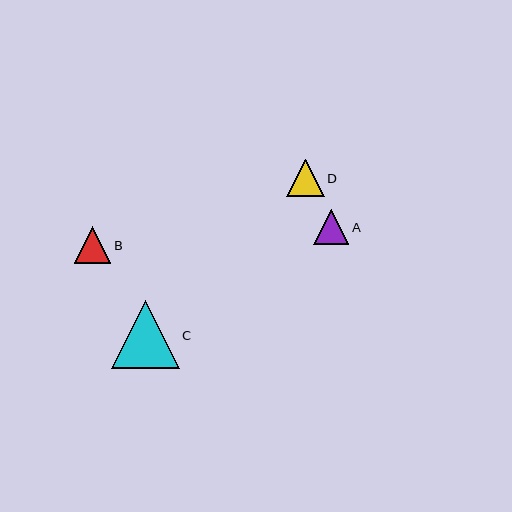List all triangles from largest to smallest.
From largest to smallest: C, D, B, A.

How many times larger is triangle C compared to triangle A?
Triangle C is approximately 1.9 times the size of triangle A.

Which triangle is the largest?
Triangle C is the largest with a size of approximately 67 pixels.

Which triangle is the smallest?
Triangle A is the smallest with a size of approximately 35 pixels.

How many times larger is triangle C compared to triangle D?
Triangle C is approximately 1.8 times the size of triangle D.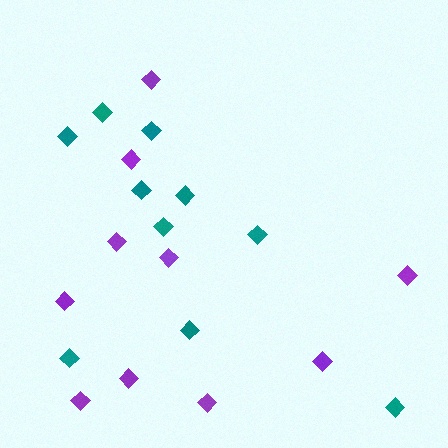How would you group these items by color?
There are 2 groups: one group of teal diamonds (10) and one group of purple diamonds (10).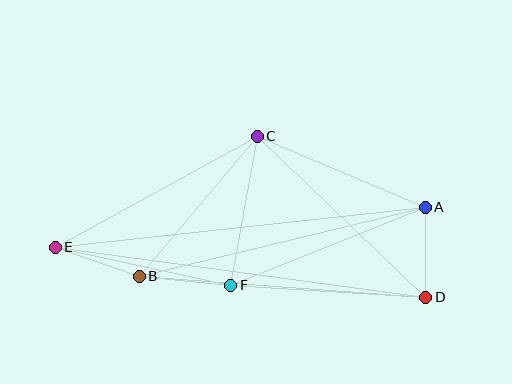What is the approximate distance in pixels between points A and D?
The distance between A and D is approximately 90 pixels.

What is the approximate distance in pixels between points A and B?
The distance between A and B is approximately 294 pixels.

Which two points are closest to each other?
Points B and E are closest to each other.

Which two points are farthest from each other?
Points D and E are farthest from each other.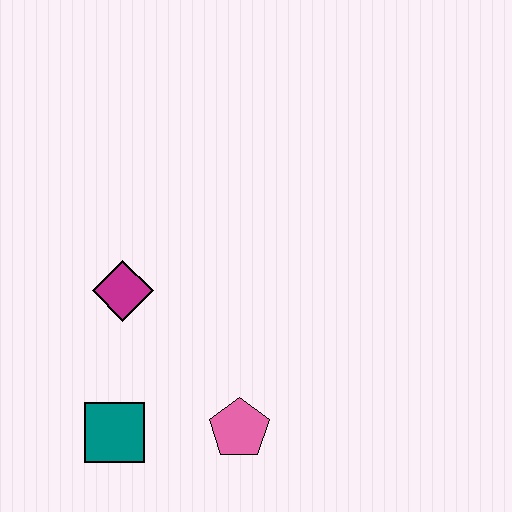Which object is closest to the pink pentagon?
The teal square is closest to the pink pentagon.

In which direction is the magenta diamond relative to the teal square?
The magenta diamond is above the teal square.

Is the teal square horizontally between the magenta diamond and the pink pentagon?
No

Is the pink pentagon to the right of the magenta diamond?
Yes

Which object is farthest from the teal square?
The magenta diamond is farthest from the teal square.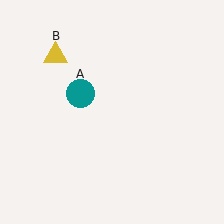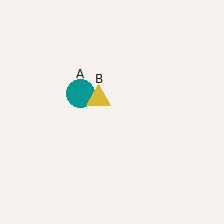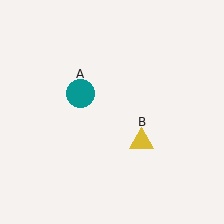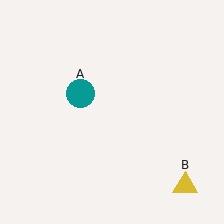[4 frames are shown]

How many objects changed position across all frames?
1 object changed position: yellow triangle (object B).